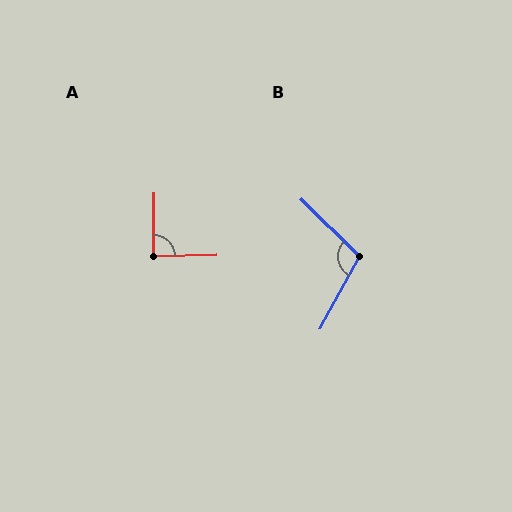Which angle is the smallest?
A, at approximately 88 degrees.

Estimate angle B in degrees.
Approximately 106 degrees.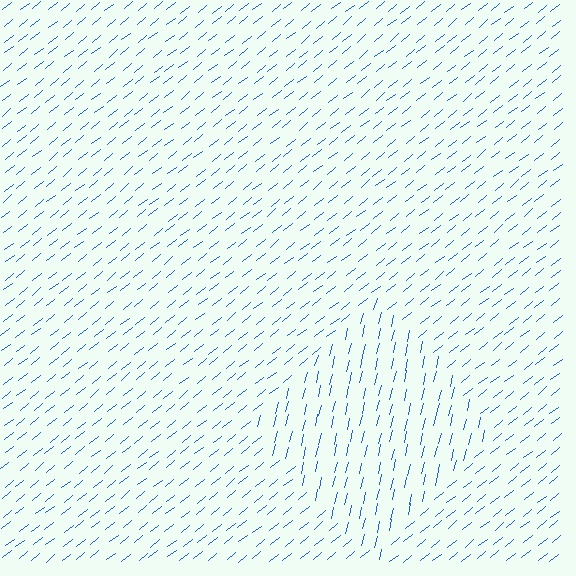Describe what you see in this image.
The image is filled with small blue line segments. A diamond region in the image has lines oriented differently from the surrounding lines, creating a visible texture boundary.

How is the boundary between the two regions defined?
The boundary is defined purely by a change in line orientation (approximately 38 degrees difference). All lines are the same color and thickness.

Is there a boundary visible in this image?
Yes, there is a texture boundary formed by a change in line orientation.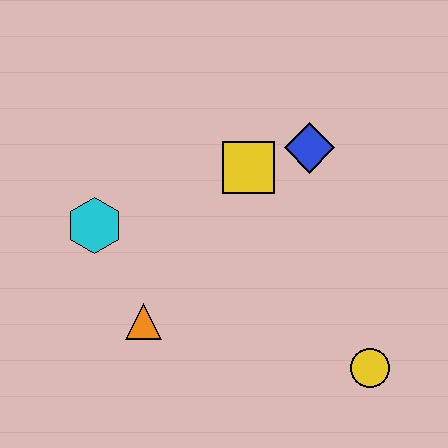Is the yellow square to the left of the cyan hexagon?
No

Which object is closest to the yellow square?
The blue diamond is closest to the yellow square.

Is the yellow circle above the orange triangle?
No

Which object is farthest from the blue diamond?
The orange triangle is farthest from the blue diamond.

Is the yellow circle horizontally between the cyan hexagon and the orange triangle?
No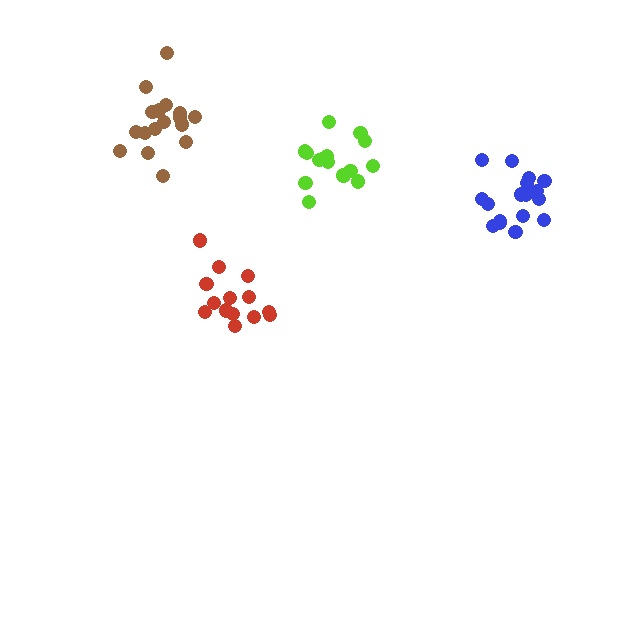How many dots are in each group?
Group 1: 17 dots, Group 2: 14 dots, Group 3: 17 dots, Group 4: 15 dots (63 total).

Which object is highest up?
The brown cluster is topmost.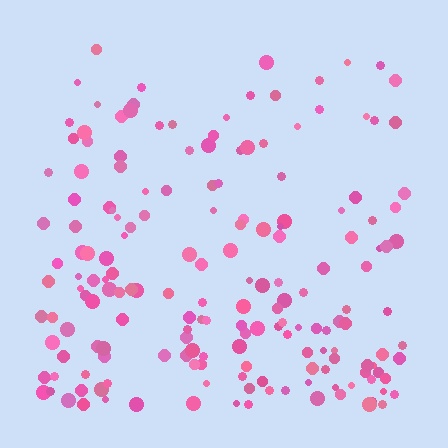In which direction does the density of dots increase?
From top to bottom, with the bottom side densest.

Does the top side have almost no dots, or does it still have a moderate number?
Still a moderate number, just noticeably fewer than the bottom.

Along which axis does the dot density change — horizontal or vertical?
Vertical.